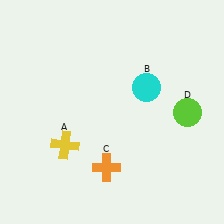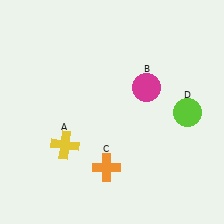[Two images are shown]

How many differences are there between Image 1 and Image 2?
There is 1 difference between the two images.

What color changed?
The circle (B) changed from cyan in Image 1 to magenta in Image 2.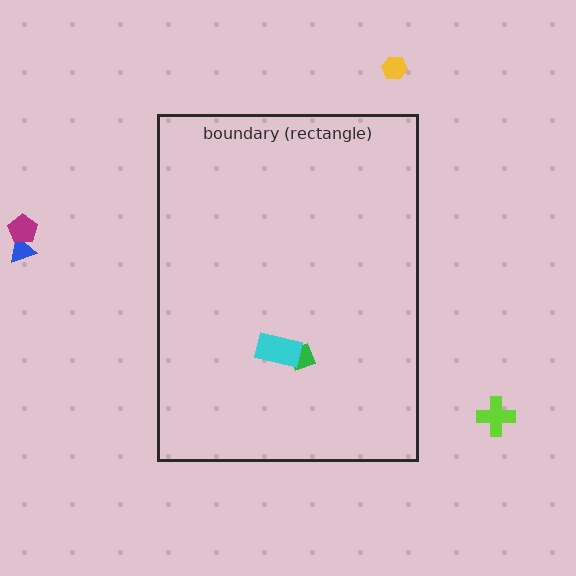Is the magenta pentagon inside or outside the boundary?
Outside.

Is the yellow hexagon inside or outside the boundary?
Outside.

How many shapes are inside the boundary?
2 inside, 4 outside.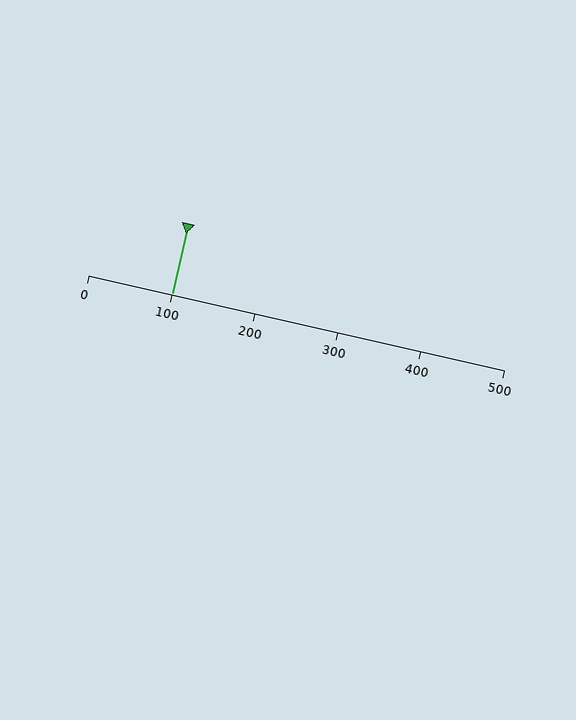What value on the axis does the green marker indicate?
The marker indicates approximately 100.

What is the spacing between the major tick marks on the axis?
The major ticks are spaced 100 apart.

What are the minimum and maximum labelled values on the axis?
The axis runs from 0 to 500.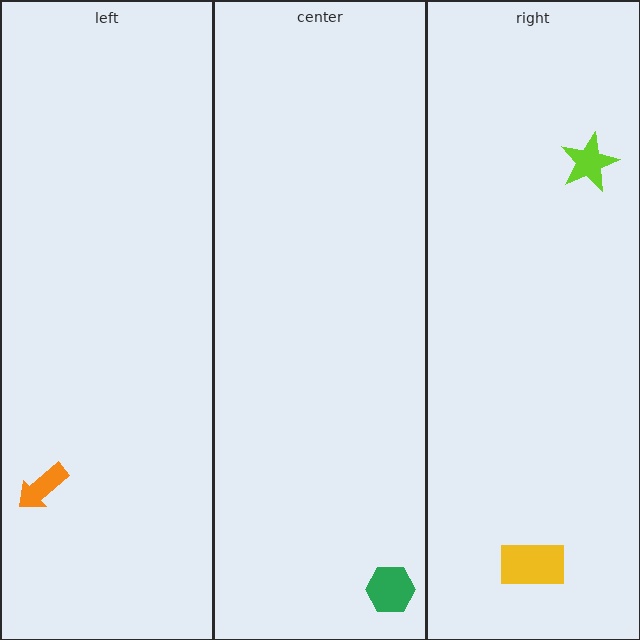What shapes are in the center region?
The green hexagon.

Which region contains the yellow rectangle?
The right region.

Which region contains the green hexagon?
The center region.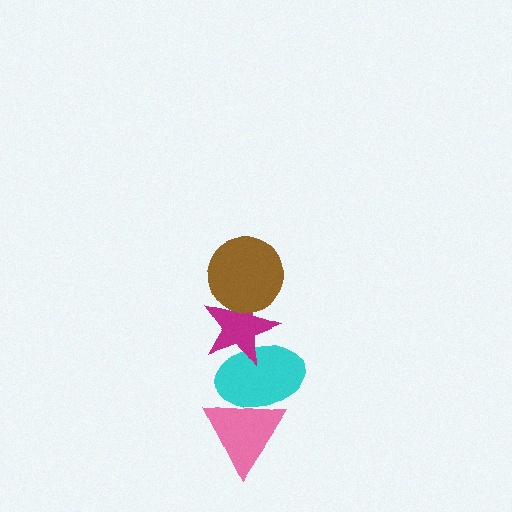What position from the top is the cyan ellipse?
The cyan ellipse is 3rd from the top.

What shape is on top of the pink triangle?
The cyan ellipse is on top of the pink triangle.